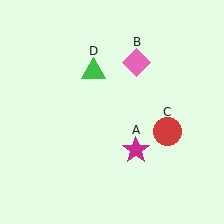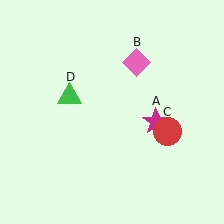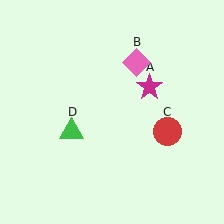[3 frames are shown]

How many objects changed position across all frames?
2 objects changed position: magenta star (object A), green triangle (object D).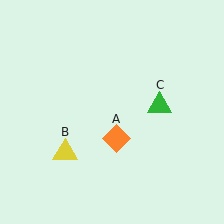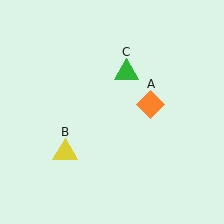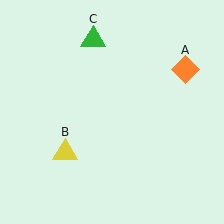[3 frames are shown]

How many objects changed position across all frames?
2 objects changed position: orange diamond (object A), green triangle (object C).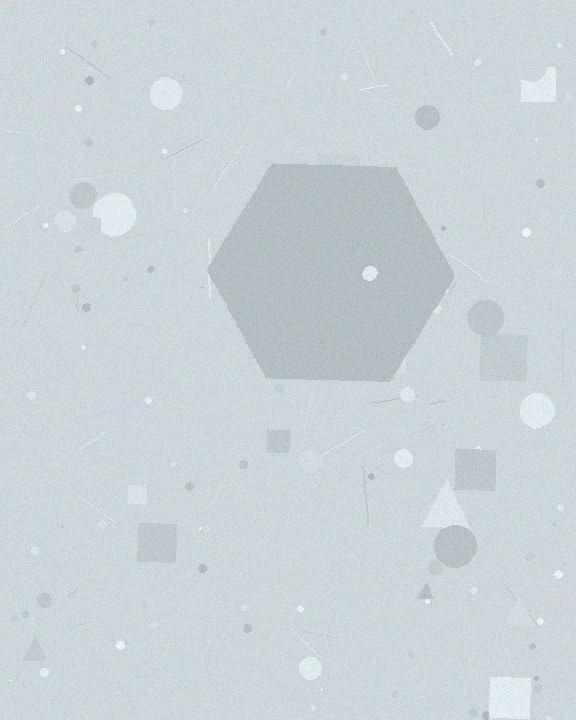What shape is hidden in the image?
A hexagon is hidden in the image.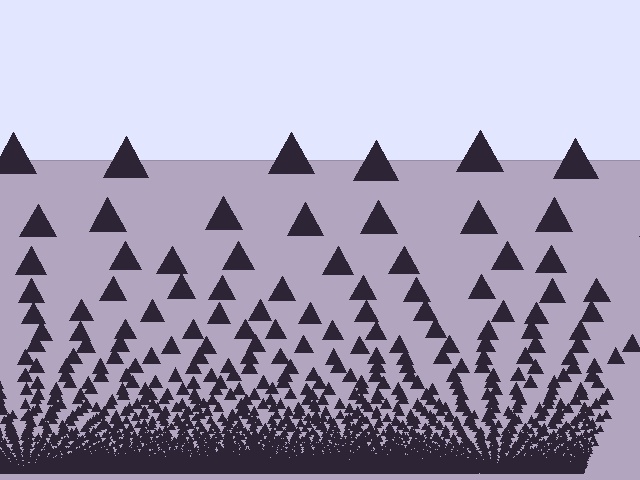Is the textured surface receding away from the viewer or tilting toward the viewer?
The surface appears to tilt toward the viewer. Texture elements get larger and sparser toward the top.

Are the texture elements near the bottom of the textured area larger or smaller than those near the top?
Smaller. The gradient is inverted — elements near the bottom are smaller and denser.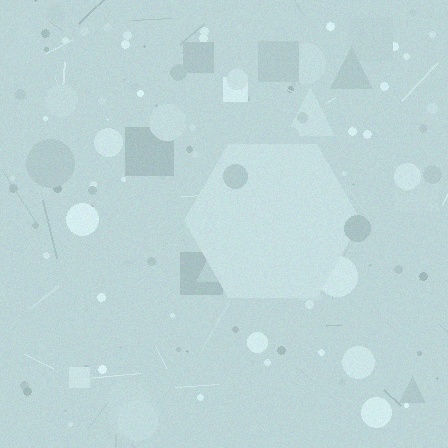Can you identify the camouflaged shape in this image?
The camouflaged shape is a hexagon.